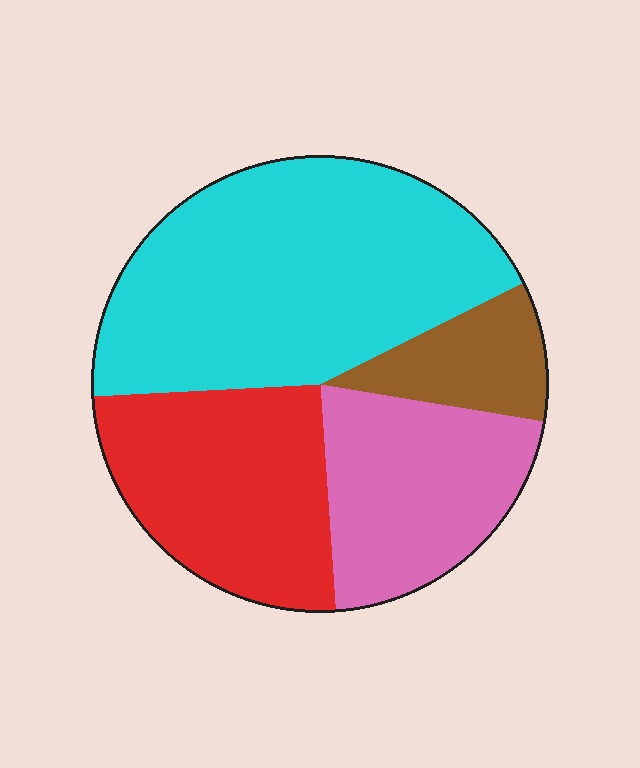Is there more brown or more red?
Red.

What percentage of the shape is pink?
Pink covers around 20% of the shape.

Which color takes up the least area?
Brown, at roughly 10%.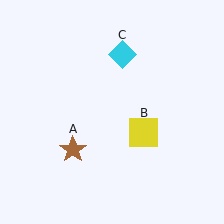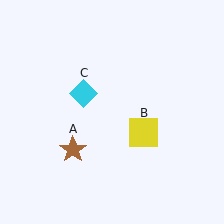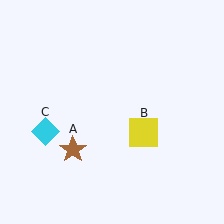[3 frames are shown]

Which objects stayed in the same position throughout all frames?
Brown star (object A) and yellow square (object B) remained stationary.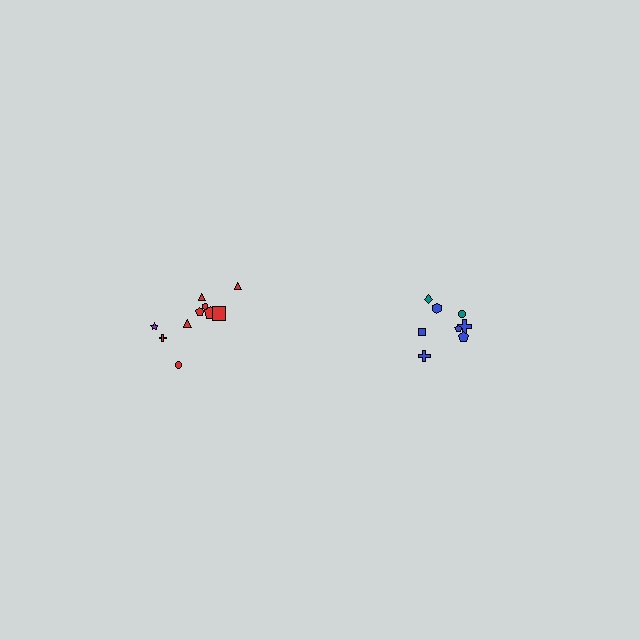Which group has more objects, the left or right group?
The left group.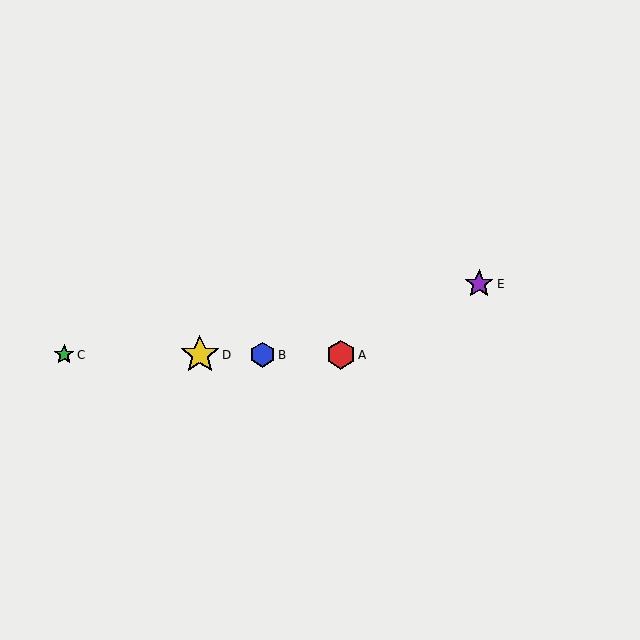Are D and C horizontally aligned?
Yes, both are at y≈355.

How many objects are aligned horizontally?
4 objects (A, B, C, D) are aligned horizontally.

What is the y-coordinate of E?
Object E is at y≈284.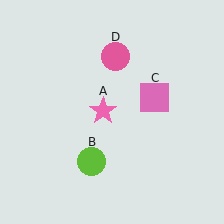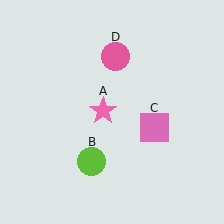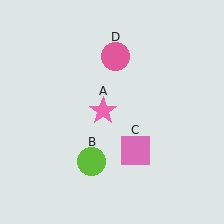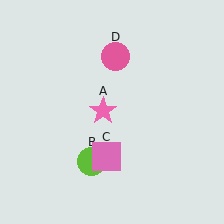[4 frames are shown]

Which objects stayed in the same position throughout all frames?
Pink star (object A) and lime circle (object B) and pink circle (object D) remained stationary.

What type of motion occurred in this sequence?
The pink square (object C) rotated clockwise around the center of the scene.